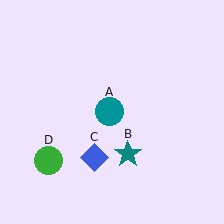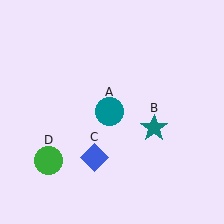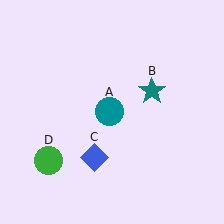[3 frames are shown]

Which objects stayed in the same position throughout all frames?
Teal circle (object A) and blue diamond (object C) and green circle (object D) remained stationary.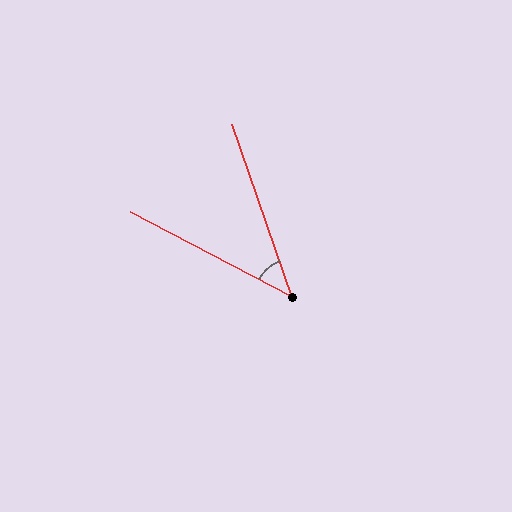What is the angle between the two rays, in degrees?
Approximately 43 degrees.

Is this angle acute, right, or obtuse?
It is acute.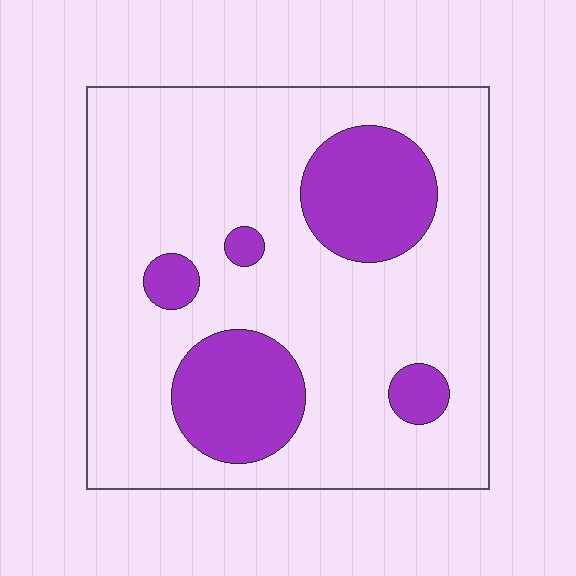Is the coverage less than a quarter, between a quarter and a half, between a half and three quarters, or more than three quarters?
Less than a quarter.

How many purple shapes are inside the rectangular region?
5.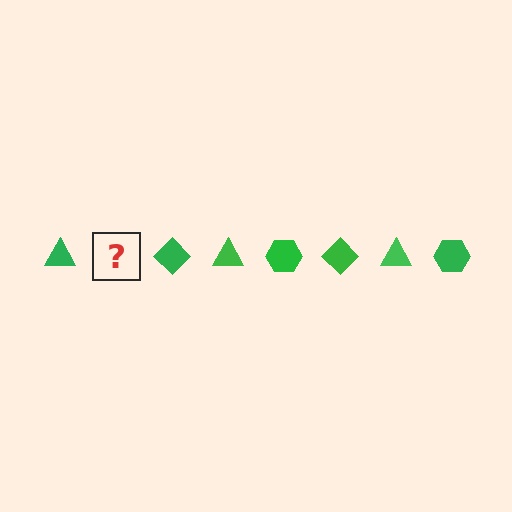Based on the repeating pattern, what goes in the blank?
The blank should be a green hexagon.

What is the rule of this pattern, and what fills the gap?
The rule is that the pattern cycles through triangle, hexagon, diamond shapes in green. The gap should be filled with a green hexagon.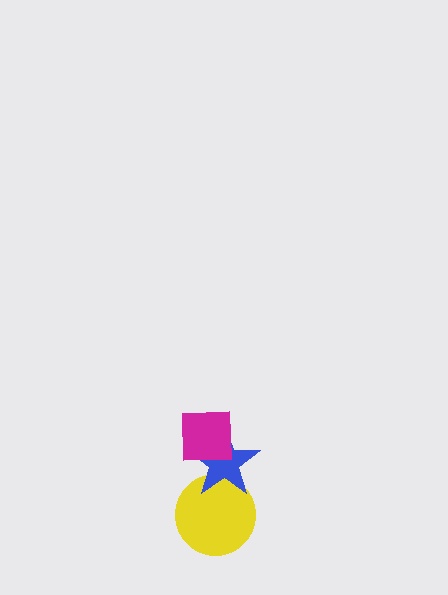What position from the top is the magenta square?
The magenta square is 1st from the top.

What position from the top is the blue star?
The blue star is 2nd from the top.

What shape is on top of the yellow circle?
The blue star is on top of the yellow circle.